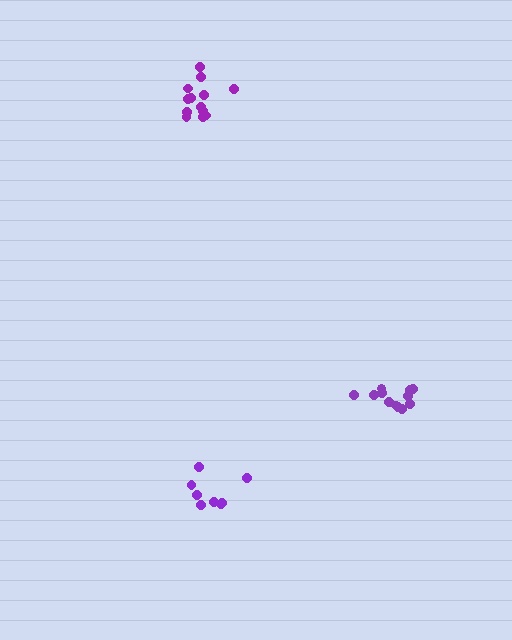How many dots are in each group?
Group 1: 12 dots, Group 2: 8 dots, Group 3: 14 dots (34 total).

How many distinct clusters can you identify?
There are 3 distinct clusters.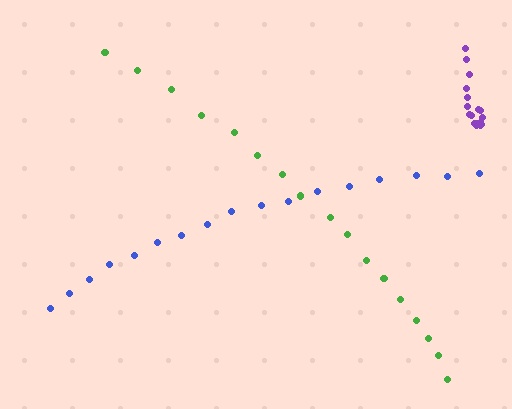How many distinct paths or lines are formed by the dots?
There are 3 distinct paths.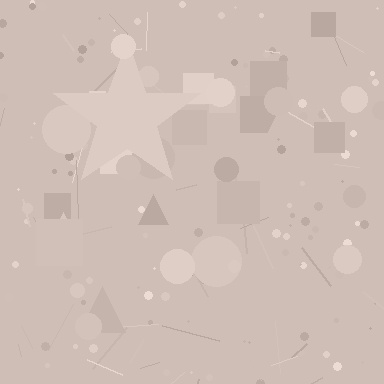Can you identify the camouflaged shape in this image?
The camouflaged shape is a star.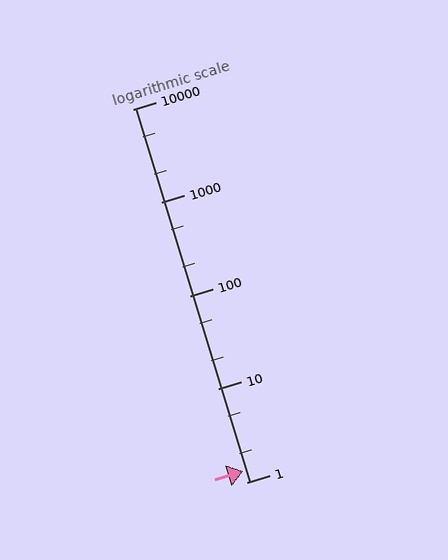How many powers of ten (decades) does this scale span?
The scale spans 4 decades, from 1 to 10000.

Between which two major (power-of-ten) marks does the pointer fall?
The pointer is between 1 and 10.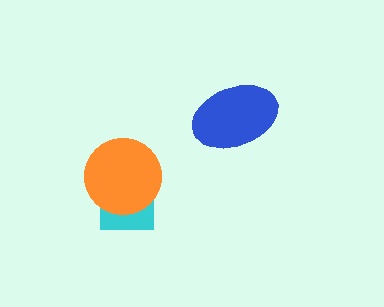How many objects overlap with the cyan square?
1 object overlaps with the cyan square.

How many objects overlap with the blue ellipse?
0 objects overlap with the blue ellipse.